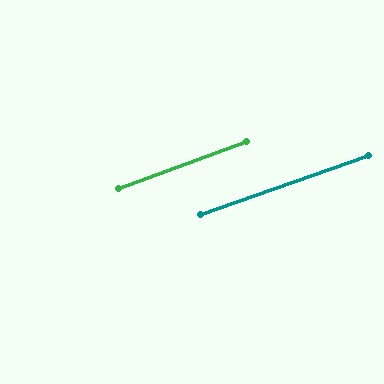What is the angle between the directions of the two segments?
Approximately 1 degree.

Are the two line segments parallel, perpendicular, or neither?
Parallel — their directions differ by only 0.9°.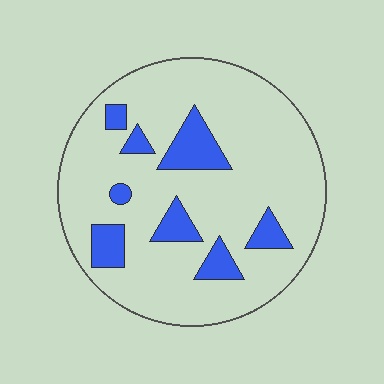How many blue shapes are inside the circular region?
8.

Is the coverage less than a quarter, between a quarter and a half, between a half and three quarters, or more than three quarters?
Less than a quarter.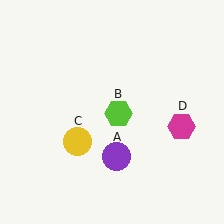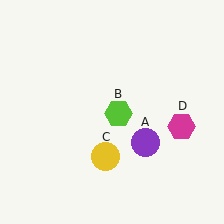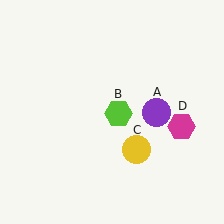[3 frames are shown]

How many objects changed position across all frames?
2 objects changed position: purple circle (object A), yellow circle (object C).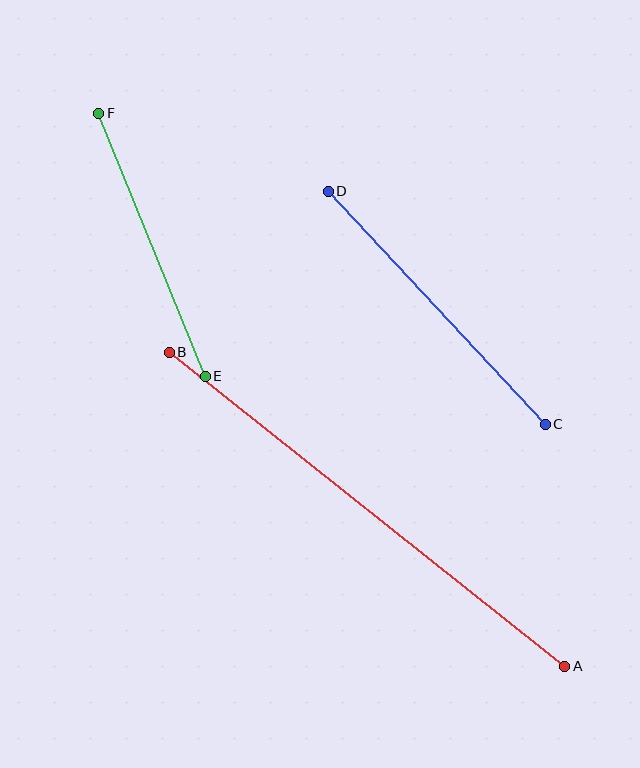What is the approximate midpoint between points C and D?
The midpoint is at approximately (437, 308) pixels.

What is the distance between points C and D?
The distance is approximately 318 pixels.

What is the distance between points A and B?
The distance is approximately 506 pixels.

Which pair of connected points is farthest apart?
Points A and B are farthest apart.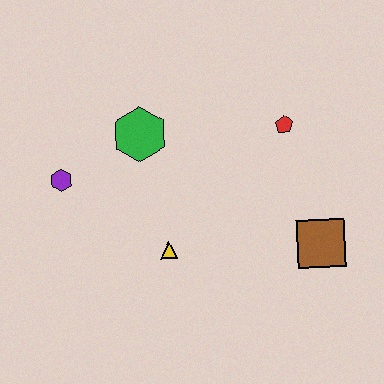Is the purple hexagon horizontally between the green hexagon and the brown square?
No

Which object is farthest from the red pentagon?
The purple hexagon is farthest from the red pentagon.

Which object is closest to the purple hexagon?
The green hexagon is closest to the purple hexagon.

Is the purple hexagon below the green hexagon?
Yes